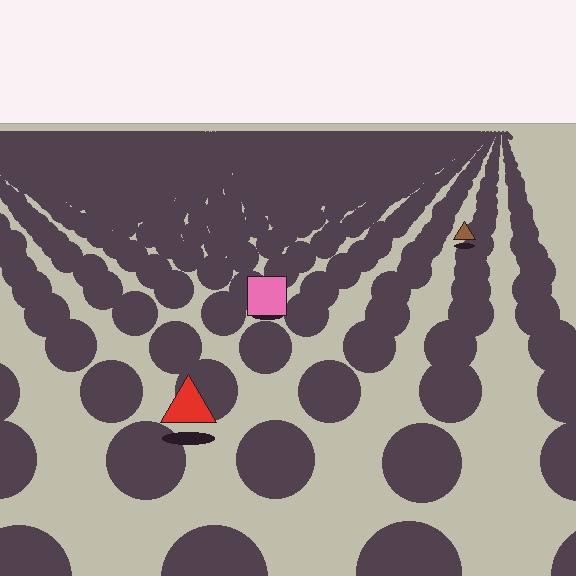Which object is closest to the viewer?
The red triangle is closest. The texture marks near it are larger and more spread out.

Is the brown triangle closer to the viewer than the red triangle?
No. The red triangle is closer — you can tell from the texture gradient: the ground texture is coarser near it.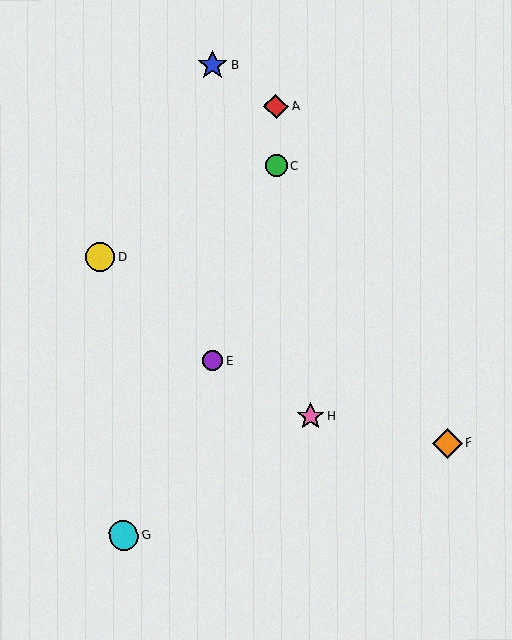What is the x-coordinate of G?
Object G is at x≈123.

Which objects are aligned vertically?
Objects A, C are aligned vertically.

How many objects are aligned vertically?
2 objects (A, C) are aligned vertically.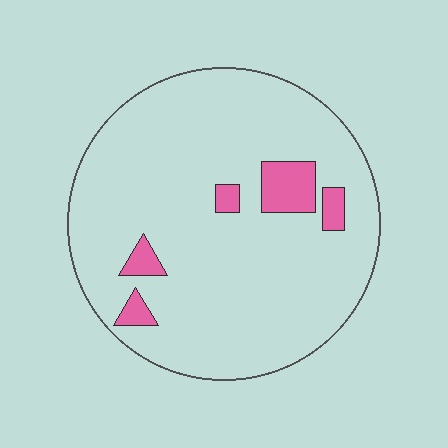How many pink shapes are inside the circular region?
5.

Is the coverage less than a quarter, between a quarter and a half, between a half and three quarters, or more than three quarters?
Less than a quarter.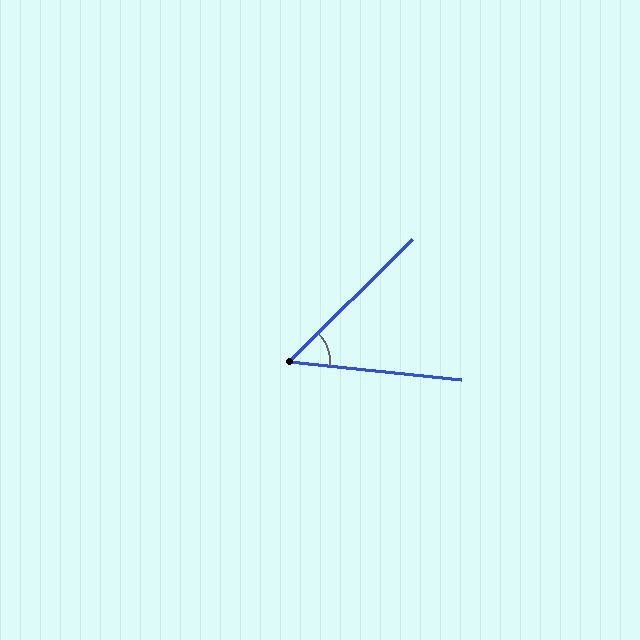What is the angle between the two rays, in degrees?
Approximately 51 degrees.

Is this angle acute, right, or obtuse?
It is acute.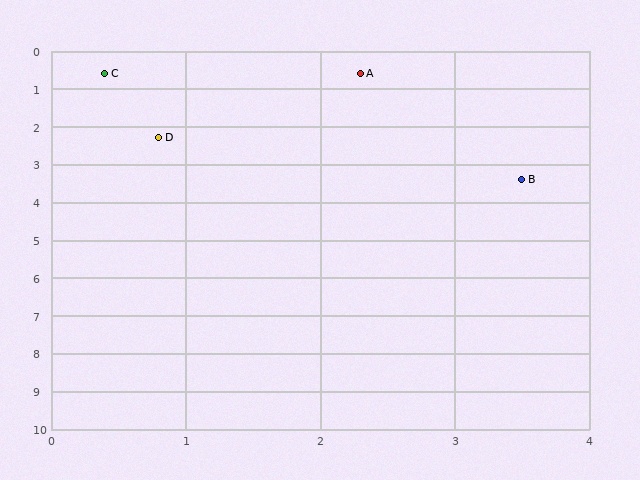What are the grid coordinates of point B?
Point B is at approximately (3.5, 3.4).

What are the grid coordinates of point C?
Point C is at approximately (0.4, 0.6).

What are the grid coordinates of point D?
Point D is at approximately (0.8, 2.3).